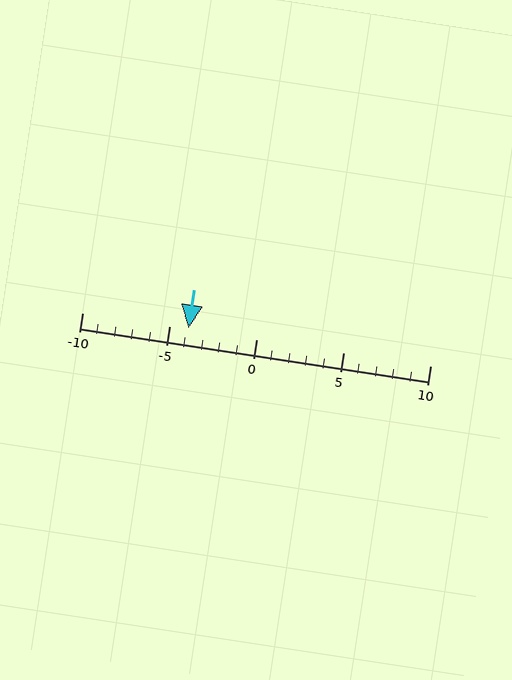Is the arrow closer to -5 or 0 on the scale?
The arrow is closer to -5.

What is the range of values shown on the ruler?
The ruler shows values from -10 to 10.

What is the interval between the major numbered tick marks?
The major tick marks are spaced 5 units apart.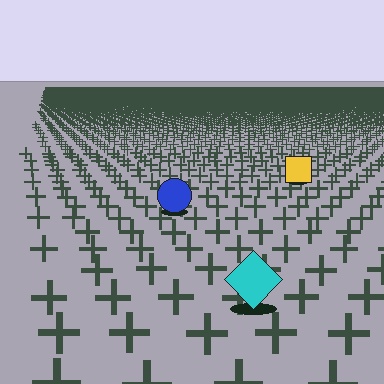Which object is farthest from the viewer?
The yellow square is farthest from the viewer. It appears smaller and the ground texture around it is denser.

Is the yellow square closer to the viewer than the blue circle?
No. The blue circle is closer — you can tell from the texture gradient: the ground texture is coarser near it.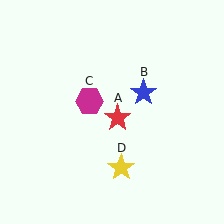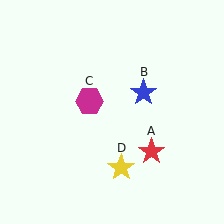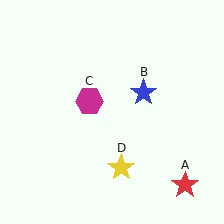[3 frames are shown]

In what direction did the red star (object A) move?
The red star (object A) moved down and to the right.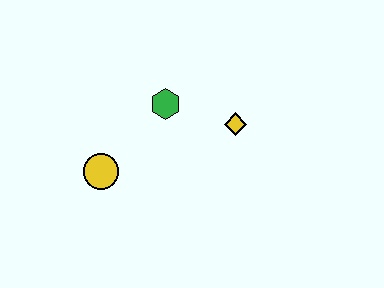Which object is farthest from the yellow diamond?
The yellow circle is farthest from the yellow diamond.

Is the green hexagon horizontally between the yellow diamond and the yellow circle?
Yes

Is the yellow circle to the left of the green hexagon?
Yes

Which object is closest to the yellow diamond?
The green hexagon is closest to the yellow diamond.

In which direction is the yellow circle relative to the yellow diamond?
The yellow circle is to the left of the yellow diamond.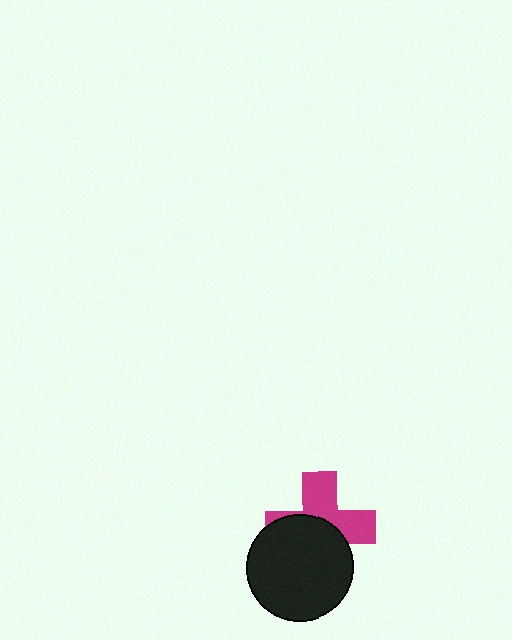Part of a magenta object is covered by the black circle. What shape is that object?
It is a cross.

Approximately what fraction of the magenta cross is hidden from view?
Roughly 53% of the magenta cross is hidden behind the black circle.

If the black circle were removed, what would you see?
You would see the complete magenta cross.